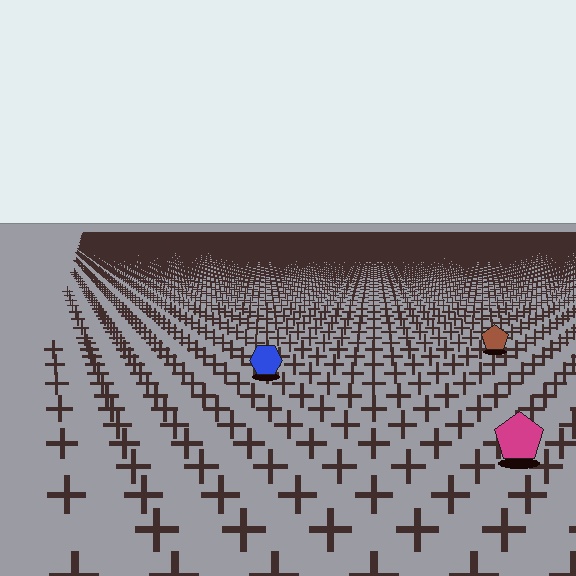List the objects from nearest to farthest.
From nearest to farthest: the magenta pentagon, the blue hexagon, the brown pentagon.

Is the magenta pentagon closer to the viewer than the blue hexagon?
Yes. The magenta pentagon is closer — you can tell from the texture gradient: the ground texture is coarser near it.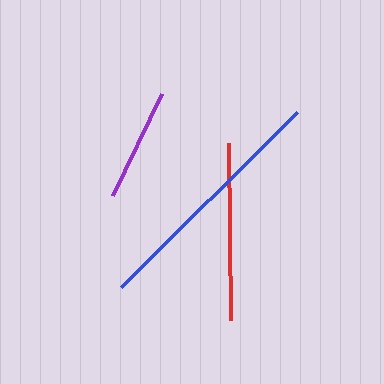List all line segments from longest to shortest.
From longest to shortest: blue, red, purple.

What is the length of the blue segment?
The blue segment is approximately 248 pixels long.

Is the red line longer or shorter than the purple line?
The red line is longer than the purple line.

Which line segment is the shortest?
The purple line is the shortest at approximately 113 pixels.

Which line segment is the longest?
The blue line is the longest at approximately 248 pixels.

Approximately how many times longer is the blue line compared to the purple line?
The blue line is approximately 2.2 times the length of the purple line.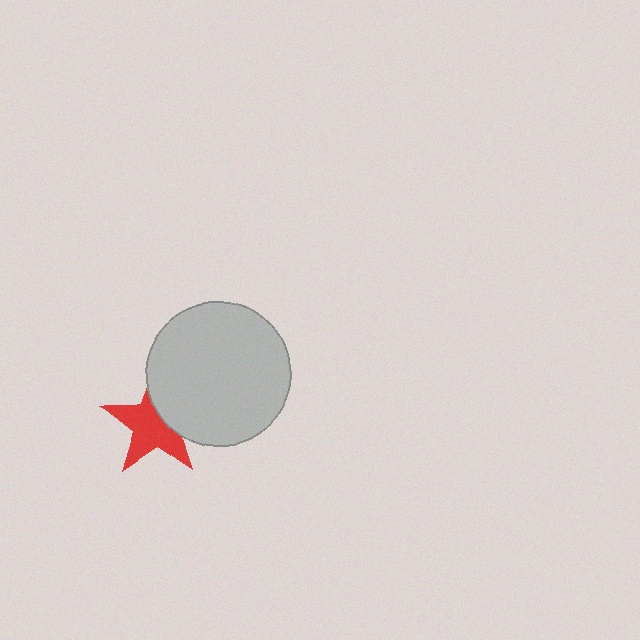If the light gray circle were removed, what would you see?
You would see the complete red star.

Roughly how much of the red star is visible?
About half of it is visible (roughly 65%).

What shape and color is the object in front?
The object in front is a light gray circle.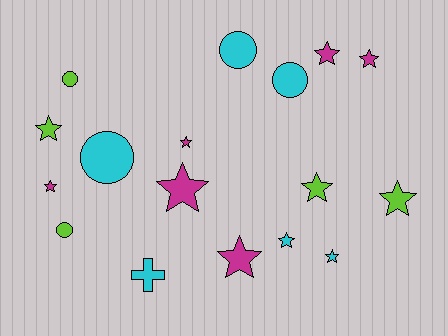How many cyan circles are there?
There are 3 cyan circles.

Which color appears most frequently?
Cyan, with 6 objects.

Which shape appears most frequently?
Star, with 11 objects.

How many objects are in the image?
There are 17 objects.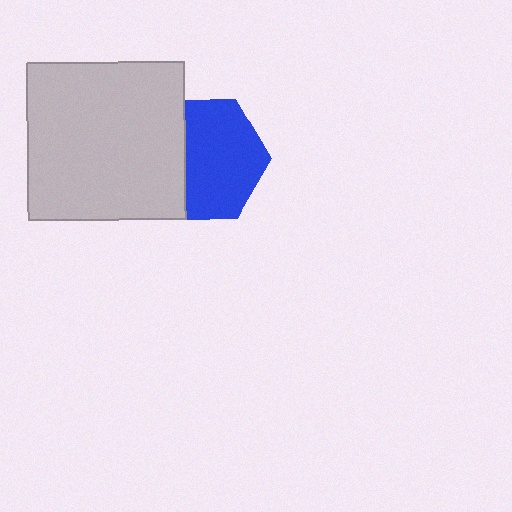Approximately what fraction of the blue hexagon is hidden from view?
Roughly 34% of the blue hexagon is hidden behind the light gray square.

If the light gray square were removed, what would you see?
You would see the complete blue hexagon.